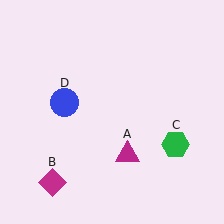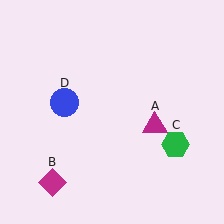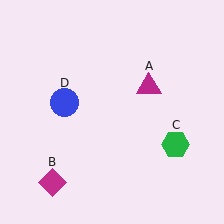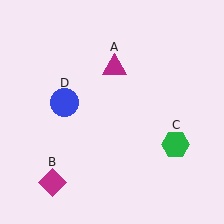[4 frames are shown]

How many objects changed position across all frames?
1 object changed position: magenta triangle (object A).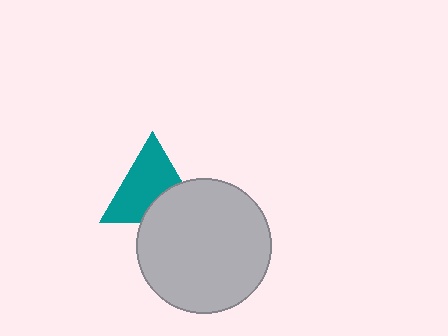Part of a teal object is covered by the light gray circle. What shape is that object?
It is a triangle.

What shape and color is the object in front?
The object in front is a light gray circle.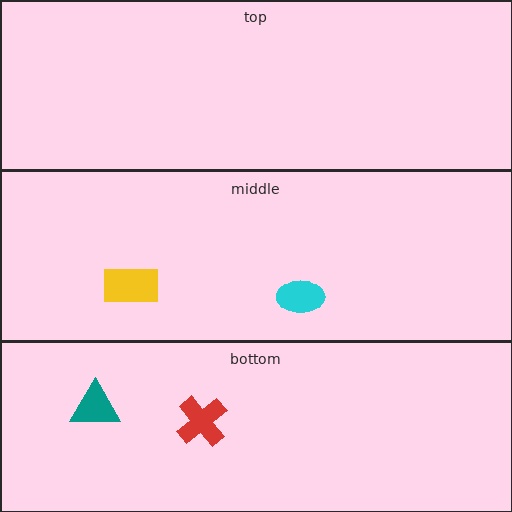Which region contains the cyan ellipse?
The middle region.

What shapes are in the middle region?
The yellow rectangle, the cyan ellipse.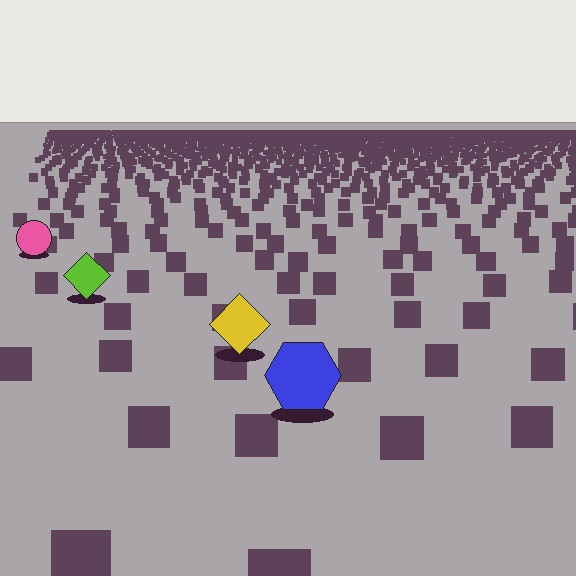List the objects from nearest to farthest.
From nearest to farthest: the blue hexagon, the yellow diamond, the lime diamond, the pink circle.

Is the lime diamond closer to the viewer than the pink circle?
Yes. The lime diamond is closer — you can tell from the texture gradient: the ground texture is coarser near it.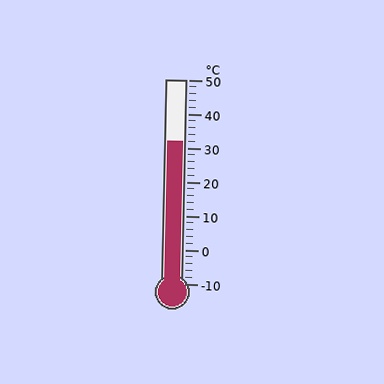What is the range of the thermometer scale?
The thermometer scale ranges from -10°C to 50°C.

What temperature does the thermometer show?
The thermometer shows approximately 32°C.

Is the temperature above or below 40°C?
The temperature is below 40°C.